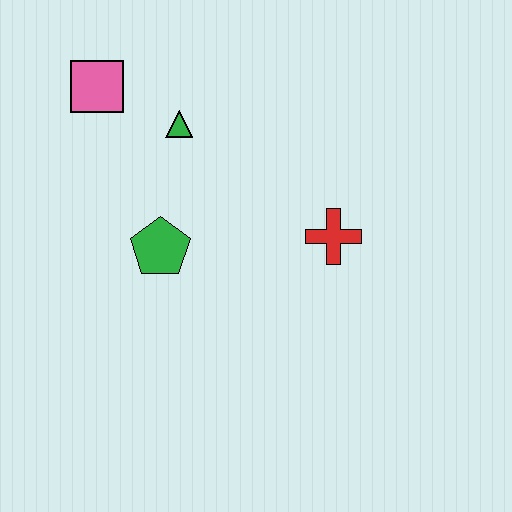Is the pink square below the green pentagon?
No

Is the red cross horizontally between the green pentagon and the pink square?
No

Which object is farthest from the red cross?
The pink square is farthest from the red cross.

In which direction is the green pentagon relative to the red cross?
The green pentagon is to the left of the red cross.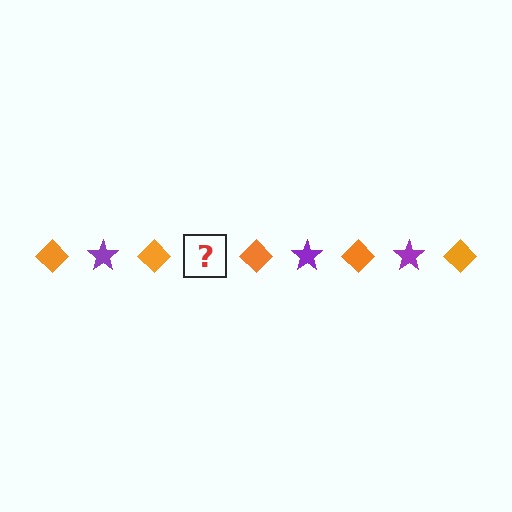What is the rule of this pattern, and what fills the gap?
The rule is that the pattern alternates between orange diamond and purple star. The gap should be filled with a purple star.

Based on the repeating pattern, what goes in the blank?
The blank should be a purple star.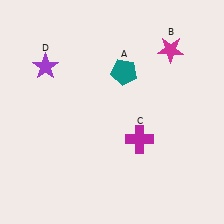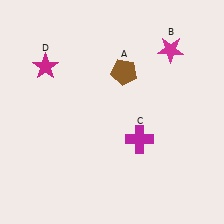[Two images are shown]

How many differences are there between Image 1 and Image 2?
There are 2 differences between the two images.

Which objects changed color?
A changed from teal to brown. D changed from purple to magenta.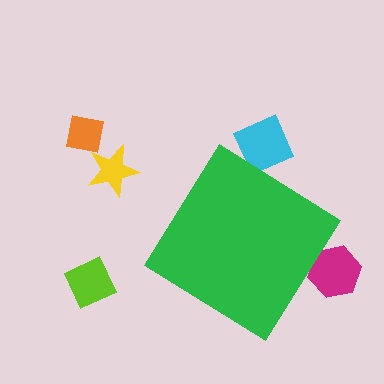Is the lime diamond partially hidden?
No, the lime diamond is fully visible.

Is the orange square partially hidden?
No, the orange square is fully visible.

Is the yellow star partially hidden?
No, the yellow star is fully visible.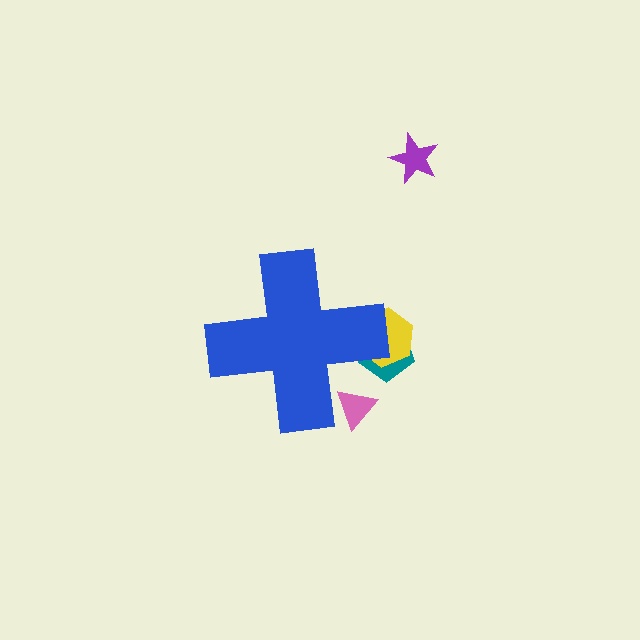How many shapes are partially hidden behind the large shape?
3 shapes are partially hidden.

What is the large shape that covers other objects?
A blue cross.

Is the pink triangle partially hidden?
Yes, the pink triangle is partially hidden behind the blue cross.